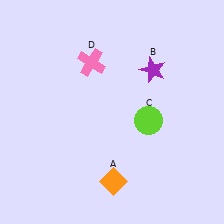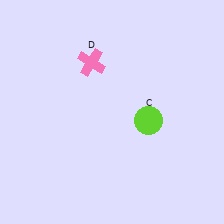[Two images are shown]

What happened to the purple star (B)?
The purple star (B) was removed in Image 2. It was in the top-right area of Image 1.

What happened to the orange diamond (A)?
The orange diamond (A) was removed in Image 2. It was in the bottom-right area of Image 1.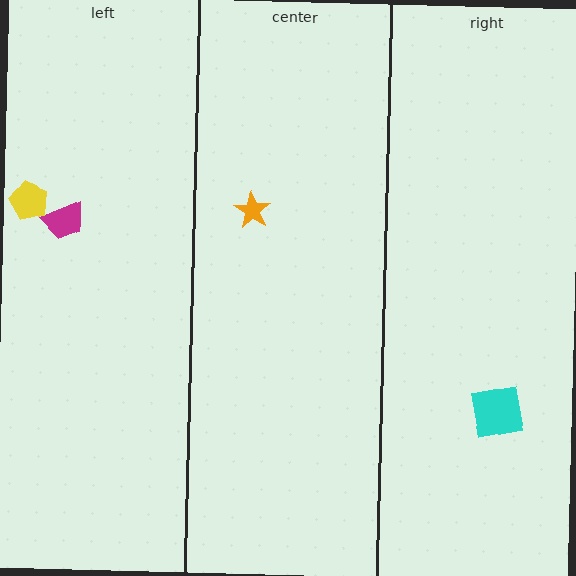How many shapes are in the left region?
2.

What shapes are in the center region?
The orange star.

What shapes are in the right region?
The cyan square.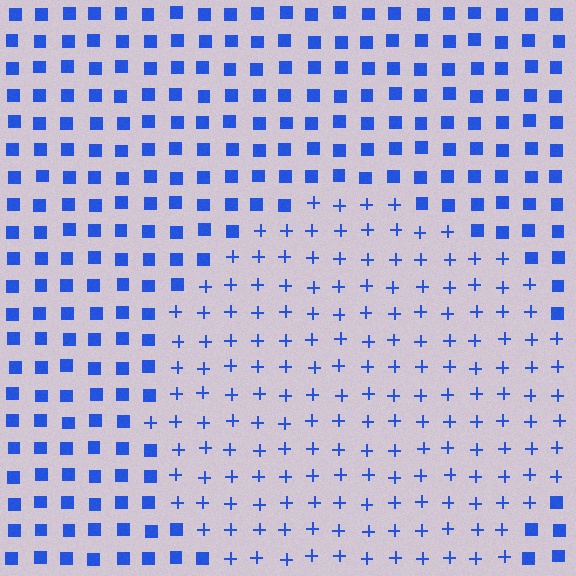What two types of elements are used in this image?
The image uses plus signs inside the circle region and squares outside it.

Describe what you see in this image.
The image is filled with small blue elements arranged in a uniform grid. A circle-shaped region contains plus signs, while the surrounding area contains squares. The boundary is defined purely by the change in element shape.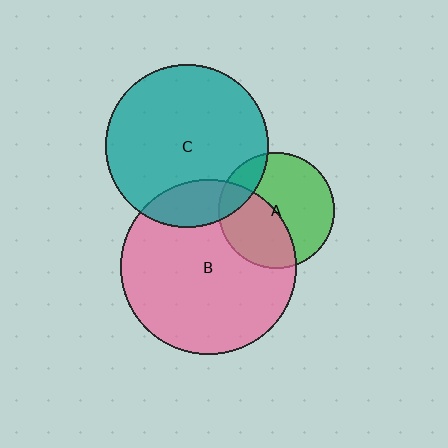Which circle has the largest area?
Circle B (pink).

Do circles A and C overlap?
Yes.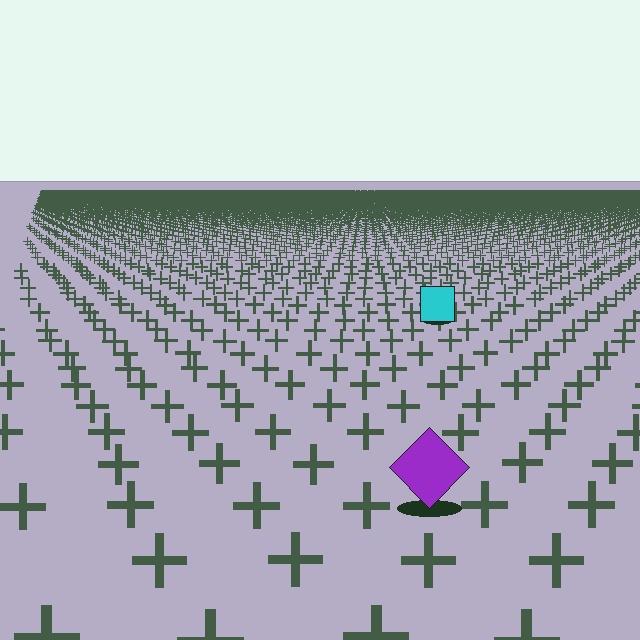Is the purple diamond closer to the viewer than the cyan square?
Yes. The purple diamond is closer — you can tell from the texture gradient: the ground texture is coarser near it.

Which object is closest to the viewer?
The purple diamond is closest. The texture marks near it are larger and more spread out.